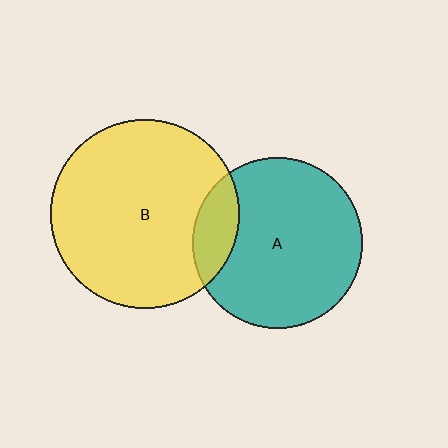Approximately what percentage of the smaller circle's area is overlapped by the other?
Approximately 15%.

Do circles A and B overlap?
Yes.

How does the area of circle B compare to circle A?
Approximately 1.2 times.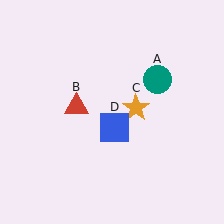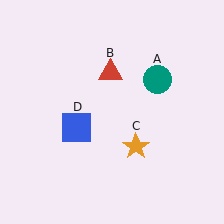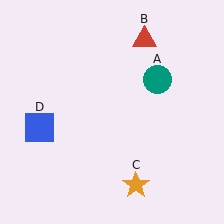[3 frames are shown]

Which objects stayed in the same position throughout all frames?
Teal circle (object A) remained stationary.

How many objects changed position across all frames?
3 objects changed position: red triangle (object B), orange star (object C), blue square (object D).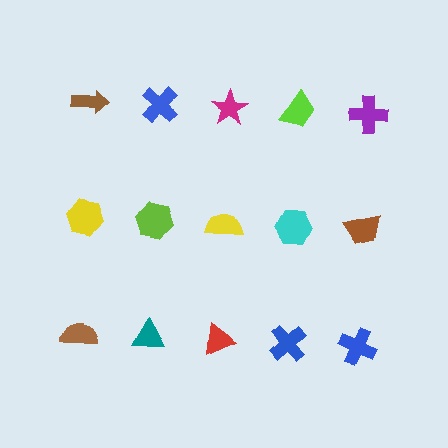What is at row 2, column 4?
A cyan hexagon.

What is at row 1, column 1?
A brown arrow.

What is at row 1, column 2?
A blue cross.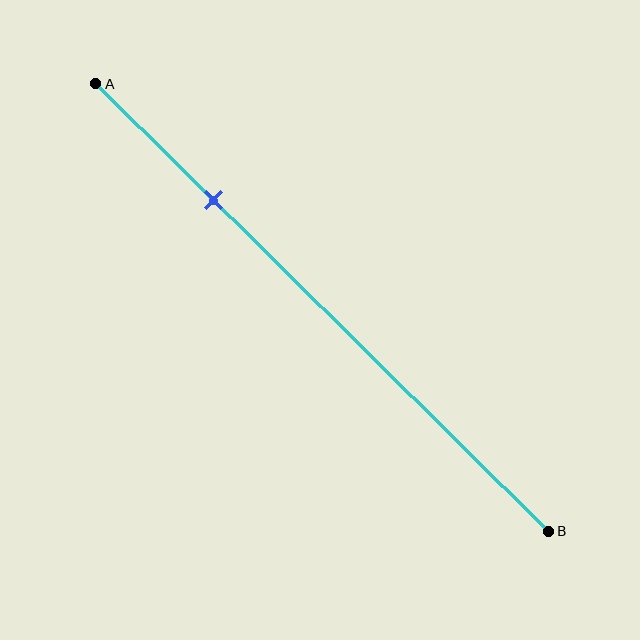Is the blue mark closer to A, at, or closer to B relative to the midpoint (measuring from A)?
The blue mark is closer to point A than the midpoint of segment AB.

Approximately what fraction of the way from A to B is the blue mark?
The blue mark is approximately 25% of the way from A to B.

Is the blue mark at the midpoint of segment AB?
No, the mark is at about 25% from A, not at the 50% midpoint.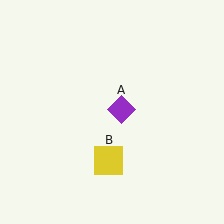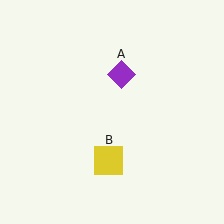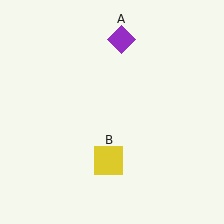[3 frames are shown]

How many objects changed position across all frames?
1 object changed position: purple diamond (object A).